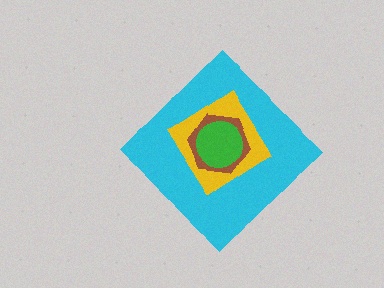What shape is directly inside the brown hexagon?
The green circle.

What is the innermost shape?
The green circle.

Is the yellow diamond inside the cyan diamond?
Yes.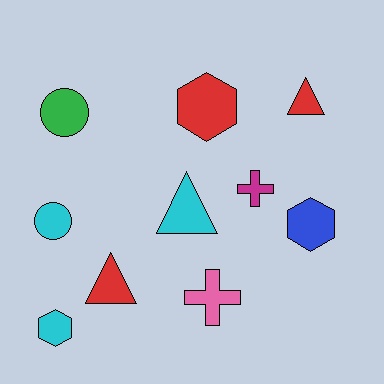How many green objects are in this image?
There is 1 green object.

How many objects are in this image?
There are 10 objects.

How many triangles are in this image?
There are 3 triangles.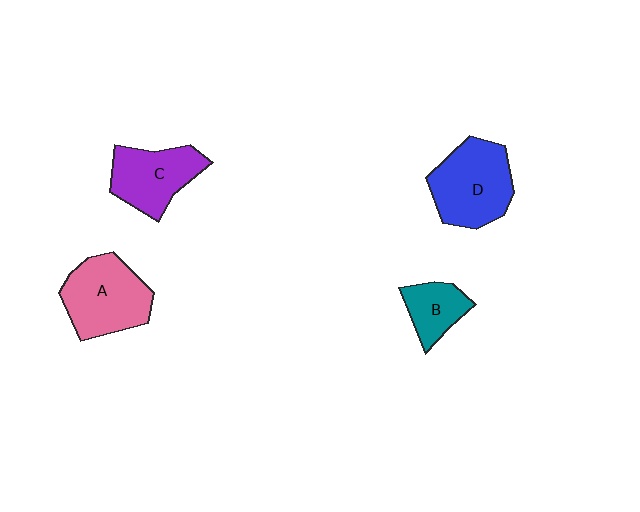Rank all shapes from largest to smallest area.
From largest to smallest: D (blue), A (pink), C (purple), B (teal).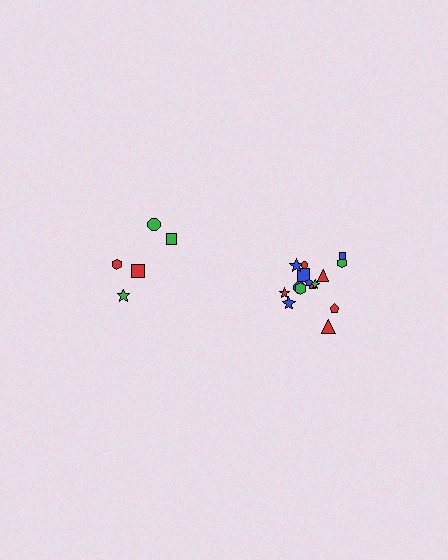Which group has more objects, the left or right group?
The right group.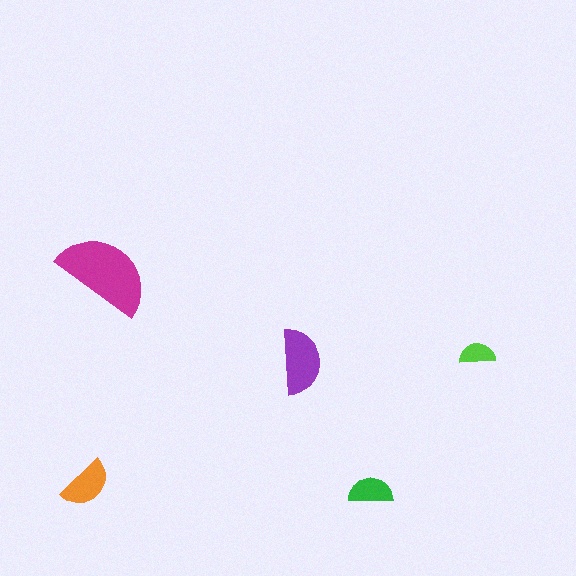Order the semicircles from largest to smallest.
the magenta one, the purple one, the orange one, the green one, the lime one.